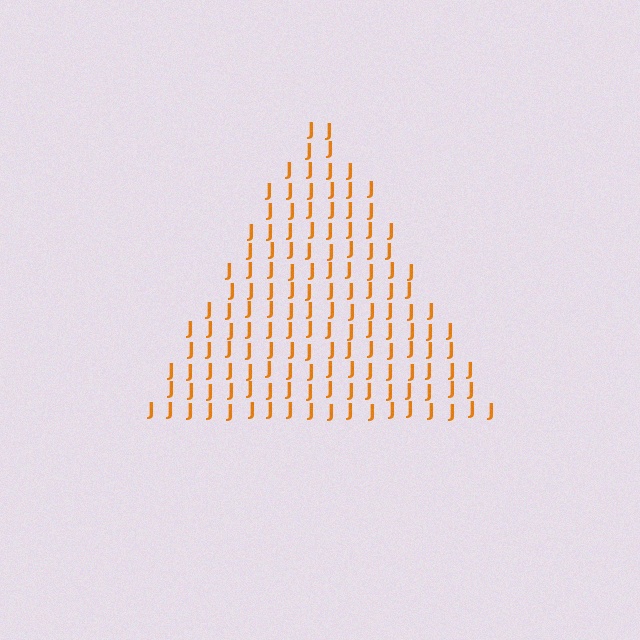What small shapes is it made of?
It is made of small letter J's.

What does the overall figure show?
The overall figure shows a triangle.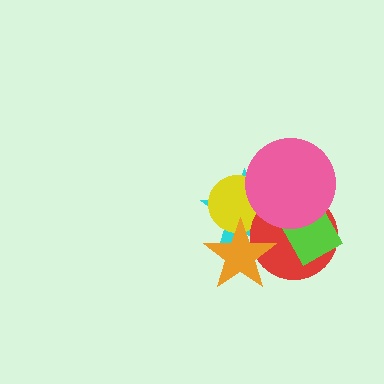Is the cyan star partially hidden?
Yes, it is partially covered by another shape.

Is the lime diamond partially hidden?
Yes, it is partially covered by another shape.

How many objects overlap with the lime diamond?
2 objects overlap with the lime diamond.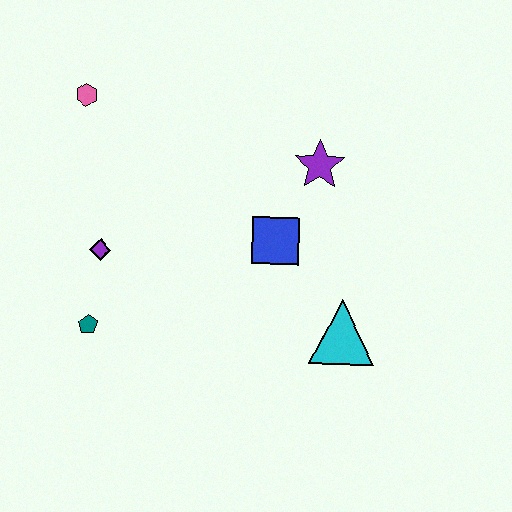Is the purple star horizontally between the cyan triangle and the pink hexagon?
Yes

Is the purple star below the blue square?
No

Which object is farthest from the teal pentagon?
The purple star is farthest from the teal pentagon.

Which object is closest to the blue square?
The purple star is closest to the blue square.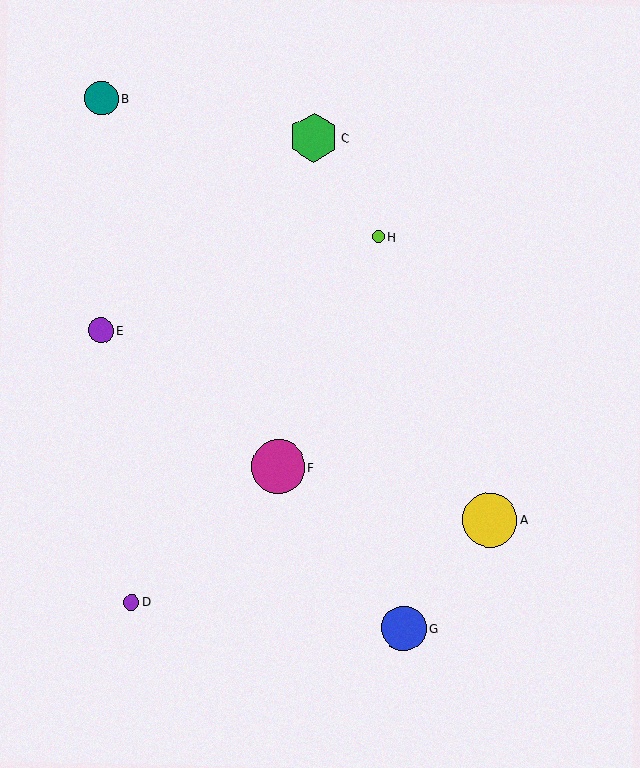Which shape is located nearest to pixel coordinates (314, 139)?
The green hexagon (labeled C) at (314, 137) is nearest to that location.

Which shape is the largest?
The yellow circle (labeled A) is the largest.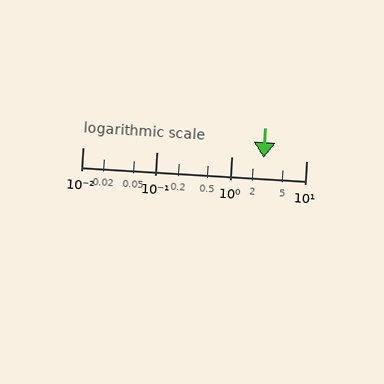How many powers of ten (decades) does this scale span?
The scale spans 3 decades, from 0.01 to 10.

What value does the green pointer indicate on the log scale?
The pointer indicates approximately 2.7.